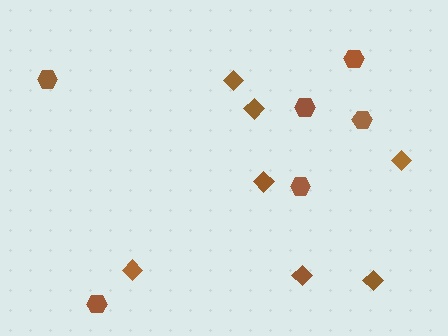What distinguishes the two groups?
There are 2 groups: one group of diamonds (7) and one group of hexagons (6).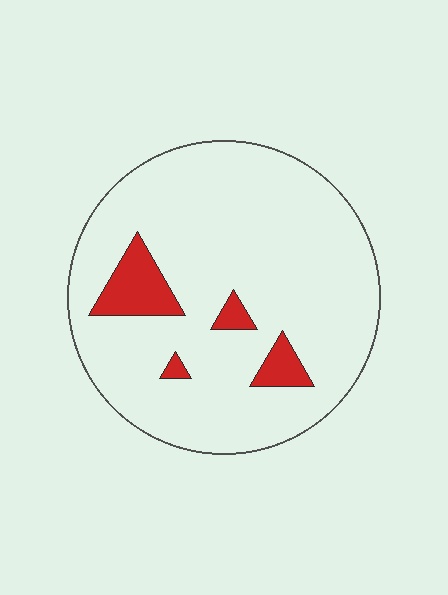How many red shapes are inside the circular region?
4.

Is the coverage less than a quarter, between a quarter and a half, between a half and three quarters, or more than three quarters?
Less than a quarter.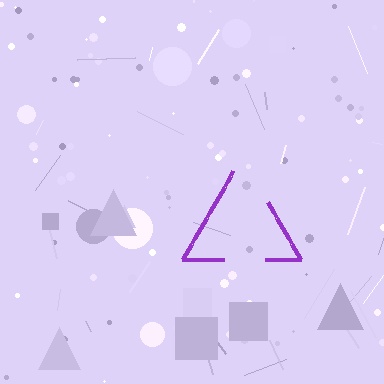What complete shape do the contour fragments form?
The contour fragments form a triangle.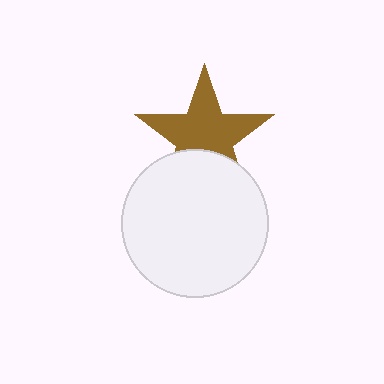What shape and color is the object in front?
The object in front is a white circle.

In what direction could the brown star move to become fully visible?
The brown star could move up. That would shift it out from behind the white circle entirely.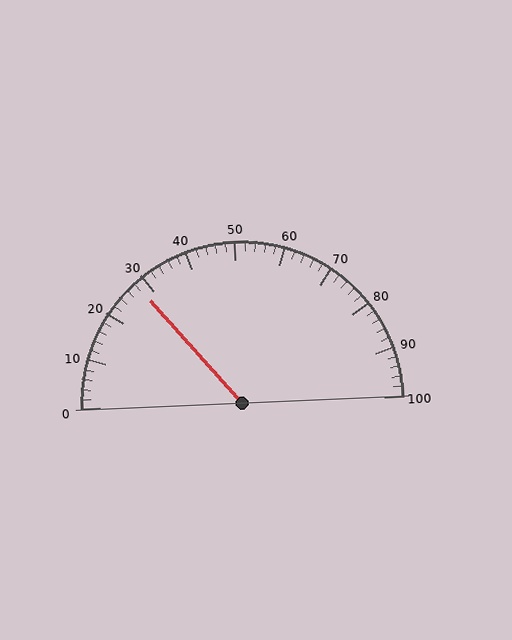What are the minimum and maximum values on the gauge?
The gauge ranges from 0 to 100.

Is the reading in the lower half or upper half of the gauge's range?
The reading is in the lower half of the range (0 to 100).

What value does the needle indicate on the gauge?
The needle indicates approximately 28.